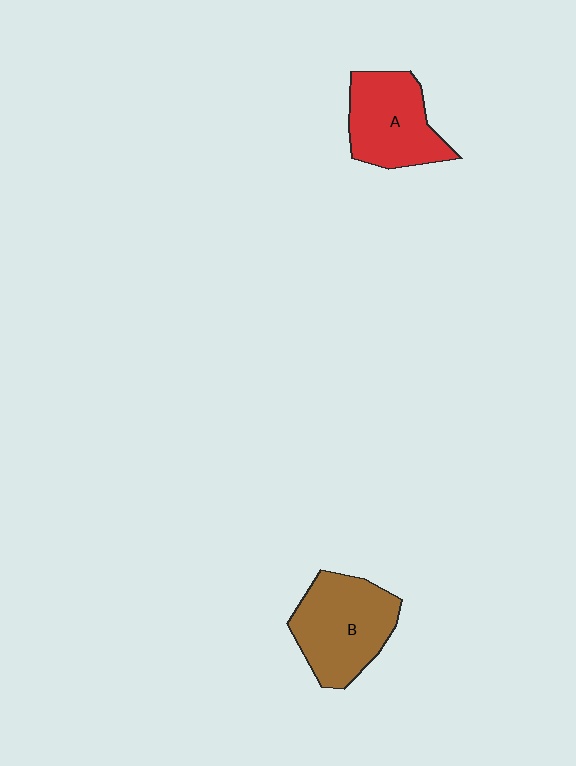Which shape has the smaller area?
Shape A (red).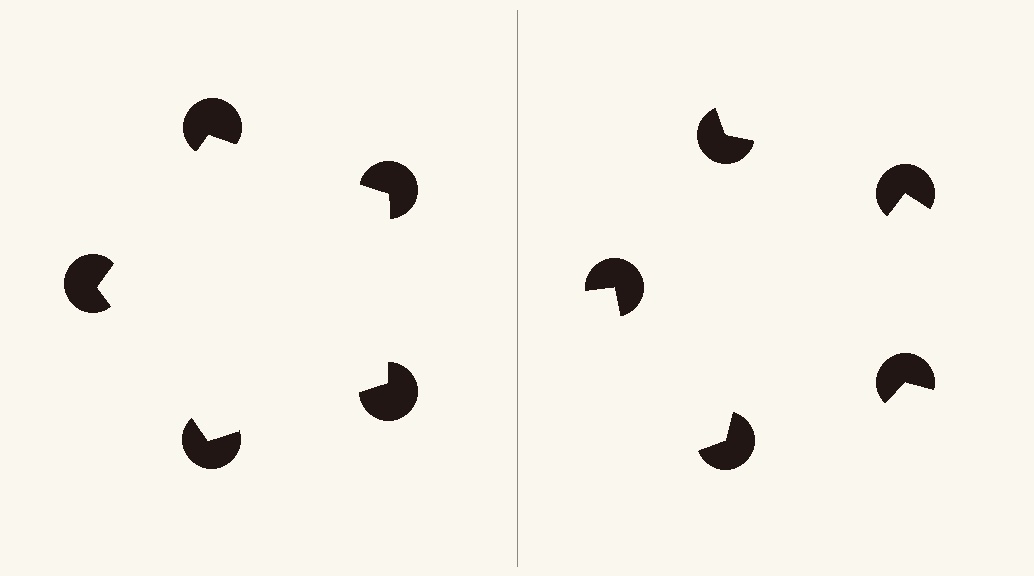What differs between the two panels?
The pac-man discs are positioned identically on both sides; only the wedge orientations differ. On the left they align to a pentagon; on the right they are misaligned.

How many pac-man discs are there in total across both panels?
10 — 5 on each side.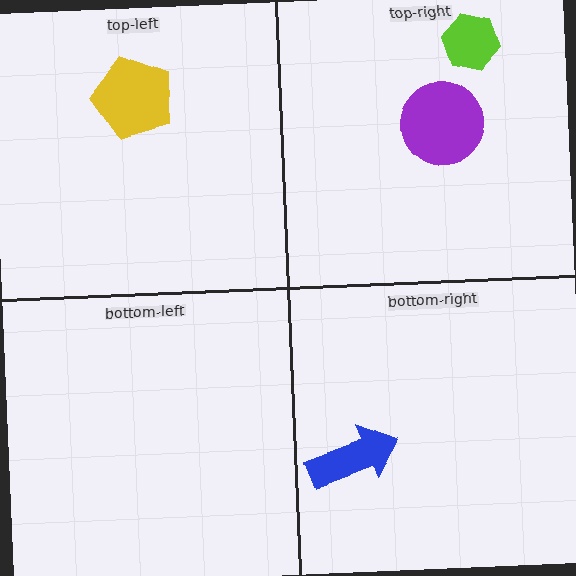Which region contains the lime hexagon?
The top-right region.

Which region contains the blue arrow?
The bottom-right region.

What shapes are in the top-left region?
The yellow pentagon.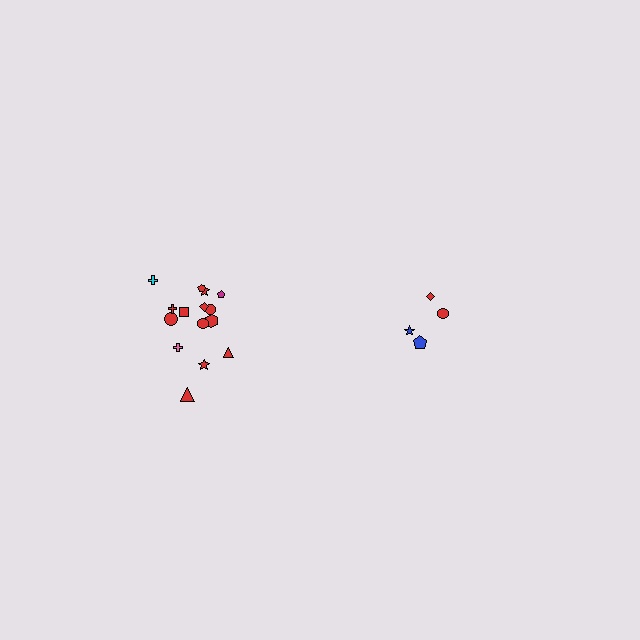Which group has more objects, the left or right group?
The left group.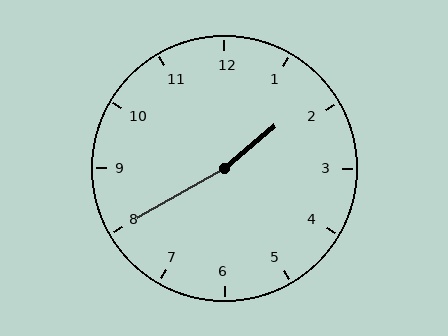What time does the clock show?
1:40.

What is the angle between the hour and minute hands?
Approximately 170 degrees.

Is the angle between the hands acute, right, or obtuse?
It is obtuse.